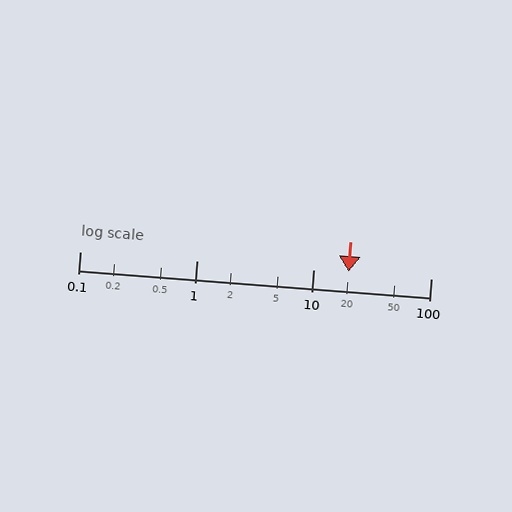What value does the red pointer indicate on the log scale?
The pointer indicates approximately 20.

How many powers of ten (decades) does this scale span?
The scale spans 3 decades, from 0.1 to 100.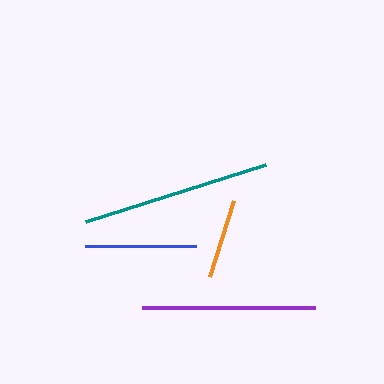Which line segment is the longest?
The teal line is the longest at approximately 188 pixels.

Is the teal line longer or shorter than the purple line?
The teal line is longer than the purple line.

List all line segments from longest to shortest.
From longest to shortest: teal, purple, blue, orange.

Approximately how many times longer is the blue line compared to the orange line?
The blue line is approximately 1.4 times the length of the orange line.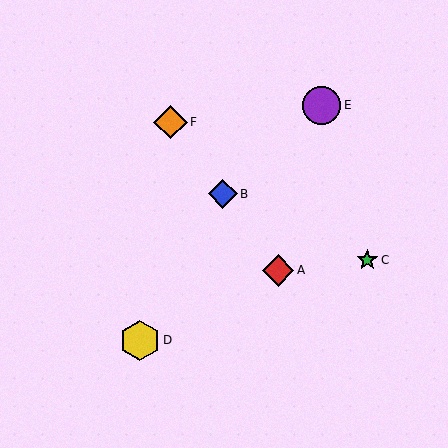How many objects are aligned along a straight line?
3 objects (A, B, F) are aligned along a straight line.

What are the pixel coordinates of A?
Object A is at (278, 270).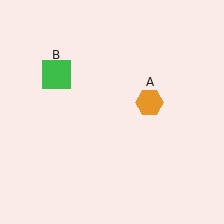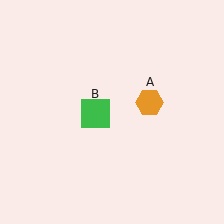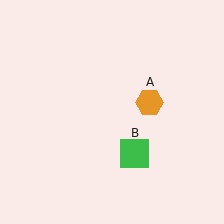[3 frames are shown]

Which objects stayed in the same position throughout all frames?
Orange hexagon (object A) remained stationary.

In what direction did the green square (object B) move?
The green square (object B) moved down and to the right.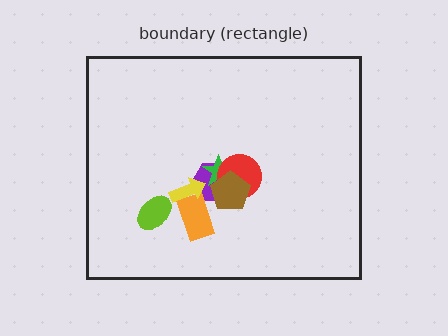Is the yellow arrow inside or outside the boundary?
Inside.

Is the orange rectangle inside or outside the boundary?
Inside.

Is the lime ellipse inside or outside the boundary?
Inside.